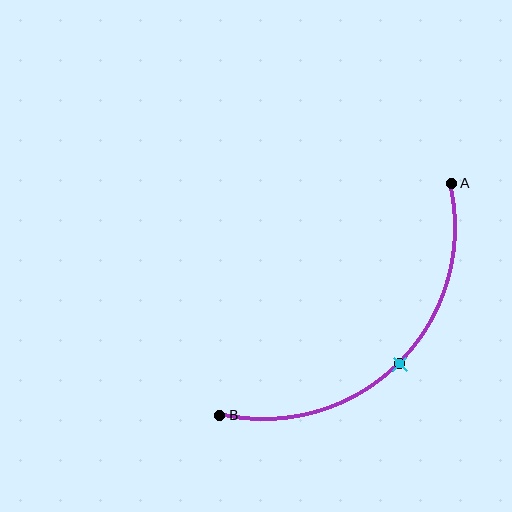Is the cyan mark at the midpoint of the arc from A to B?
Yes. The cyan mark lies on the arc at equal arc-length from both A and B — it is the arc midpoint.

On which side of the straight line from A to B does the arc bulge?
The arc bulges below and to the right of the straight line connecting A and B.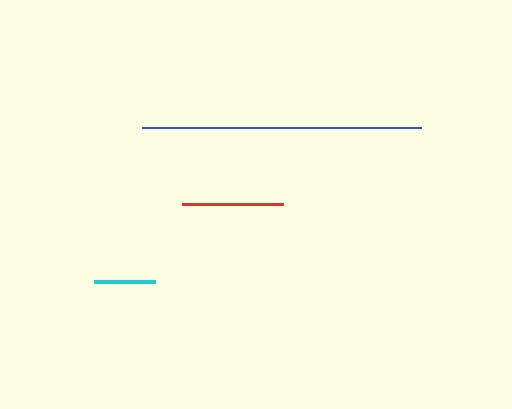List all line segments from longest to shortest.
From longest to shortest: blue, red, cyan.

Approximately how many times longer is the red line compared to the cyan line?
The red line is approximately 1.6 times the length of the cyan line.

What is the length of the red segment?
The red segment is approximately 100 pixels long.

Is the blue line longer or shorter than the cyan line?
The blue line is longer than the cyan line.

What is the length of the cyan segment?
The cyan segment is approximately 61 pixels long.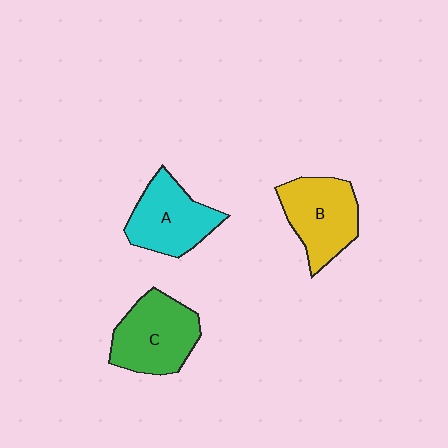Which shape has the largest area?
Shape C (green).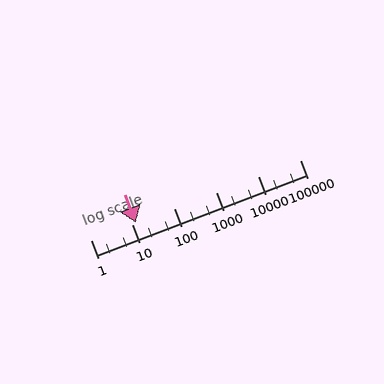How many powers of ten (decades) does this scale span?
The scale spans 5 decades, from 1 to 100000.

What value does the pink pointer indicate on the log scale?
The pointer indicates approximately 12.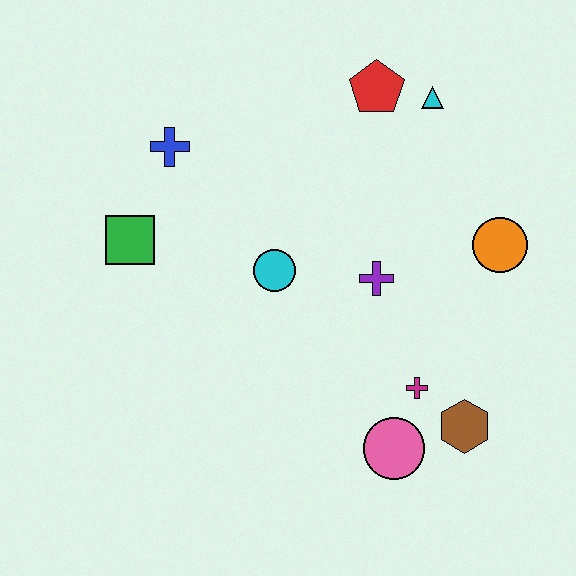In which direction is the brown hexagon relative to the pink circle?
The brown hexagon is to the right of the pink circle.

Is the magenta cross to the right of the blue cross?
Yes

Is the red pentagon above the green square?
Yes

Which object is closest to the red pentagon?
The cyan triangle is closest to the red pentagon.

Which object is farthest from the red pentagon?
The pink circle is farthest from the red pentagon.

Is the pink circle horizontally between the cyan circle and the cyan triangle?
Yes